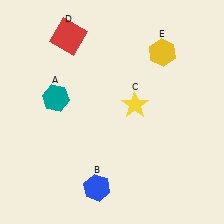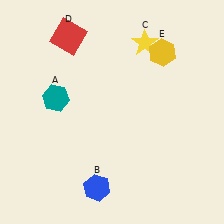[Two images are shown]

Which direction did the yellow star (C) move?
The yellow star (C) moved up.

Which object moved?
The yellow star (C) moved up.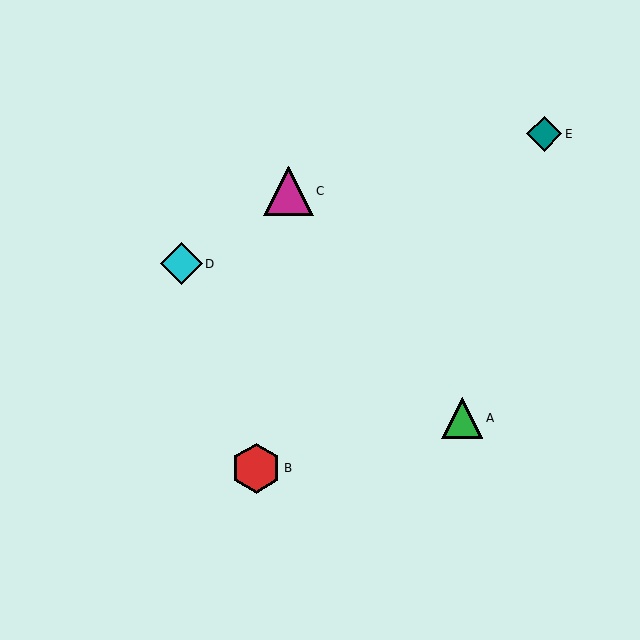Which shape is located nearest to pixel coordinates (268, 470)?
The red hexagon (labeled B) at (256, 468) is nearest to that location.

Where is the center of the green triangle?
The center of the green triangle is at (462, 418).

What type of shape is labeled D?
Shape D is a cyan diamond.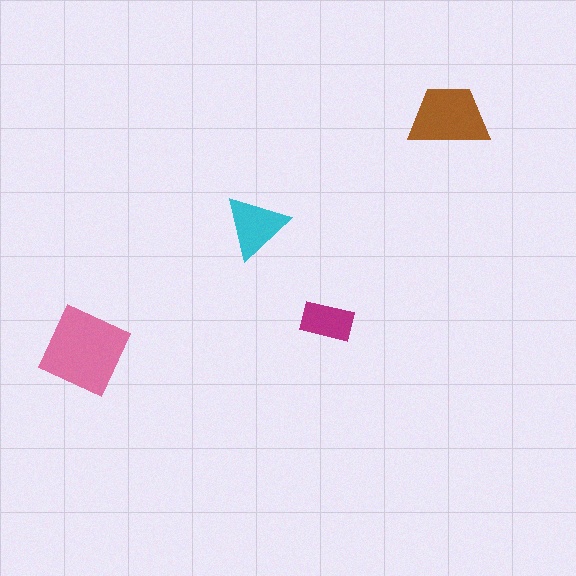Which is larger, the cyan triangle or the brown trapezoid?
The brown trapezoid.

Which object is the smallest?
The magenta rectangle.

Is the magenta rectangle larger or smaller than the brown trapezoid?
Smaller.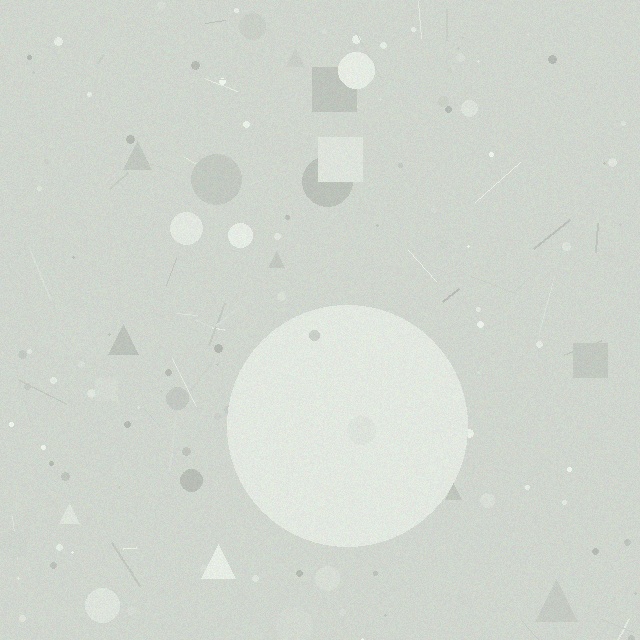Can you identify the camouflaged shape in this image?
The camouflaged shape is a circle.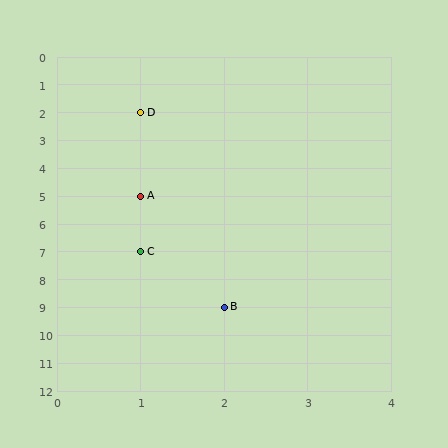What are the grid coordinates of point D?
Point D is at grid coordinates (1, 2).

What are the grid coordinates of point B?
Point B is at grid coordinates (2, 9).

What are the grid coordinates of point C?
Point C is at grid coordinates (1, 7).